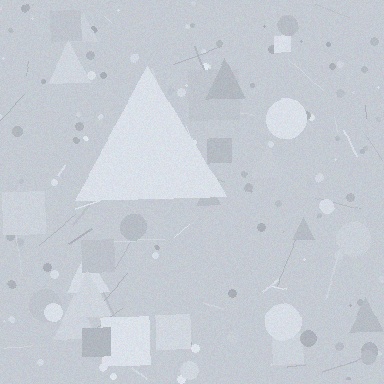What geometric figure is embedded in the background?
A triangle is embedded in the background.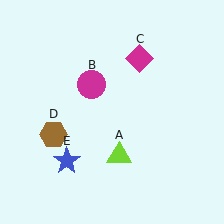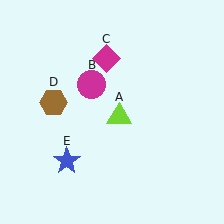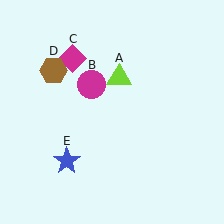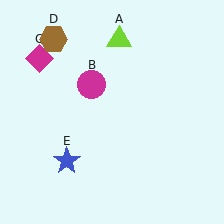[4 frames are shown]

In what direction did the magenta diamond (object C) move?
The magenta diamond (object C) moved left.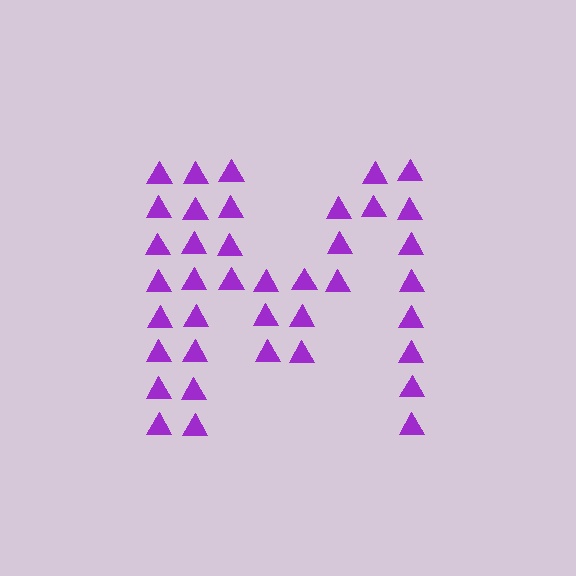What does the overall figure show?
The overall figure shows the letter M.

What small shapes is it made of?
It is made of small triangles.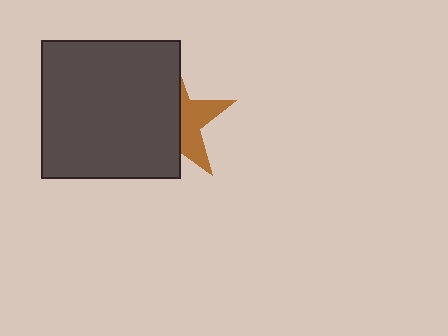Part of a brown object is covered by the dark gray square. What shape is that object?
It is a star.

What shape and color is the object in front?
The object in front is a dark gray square.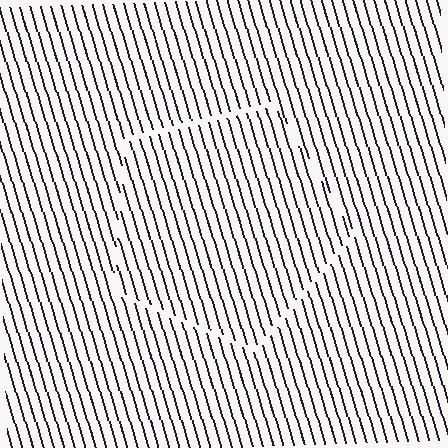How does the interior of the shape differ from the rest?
The interior of the shape contains the same grating, shifted by half a period — the contour is defined by the phase discontinuity where line-ends from the inner and outer gratings abut.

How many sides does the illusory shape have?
5 sides — the line-ends trace a pentagon.